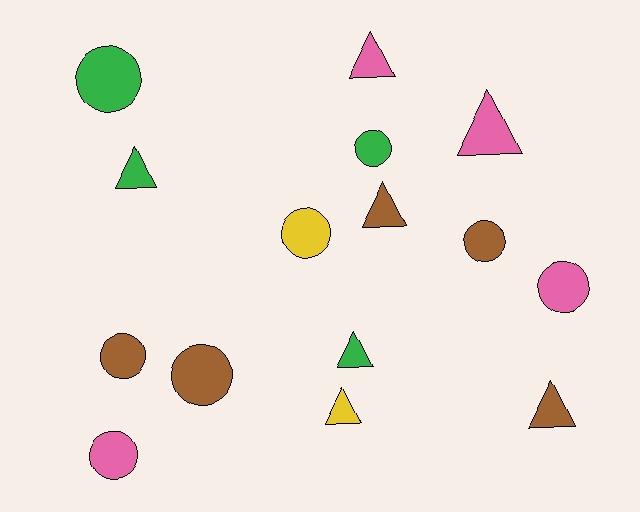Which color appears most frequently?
Brown, with 5 objects.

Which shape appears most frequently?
Circle, with 8 objects.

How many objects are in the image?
There are 15 objects.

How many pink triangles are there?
There are 2 pink triangles.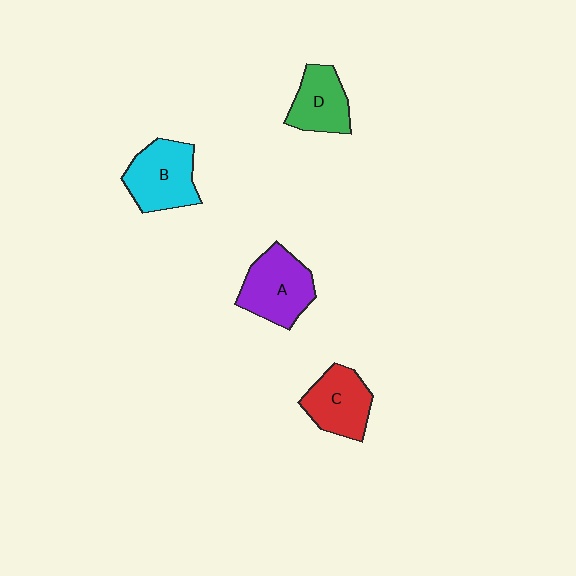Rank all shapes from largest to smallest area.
From largest to smallest: A (purple), B (cyan), C (red), D (green).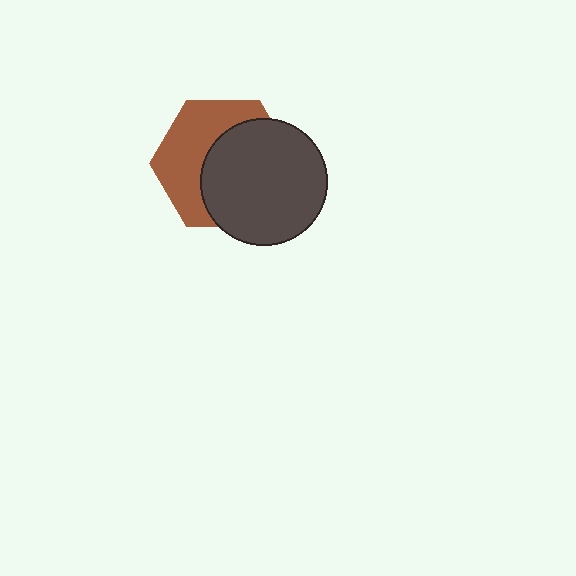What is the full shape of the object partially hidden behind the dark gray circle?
The partially hidden object is a brown hexagon.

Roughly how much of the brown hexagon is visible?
About half of it is visible (roughly 46%).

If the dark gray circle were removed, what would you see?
You would see the complete brown hexagon.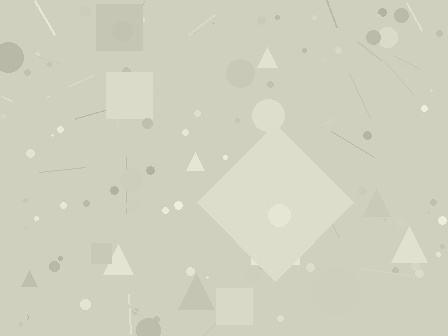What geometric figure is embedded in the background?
A diamond is embedded in the background.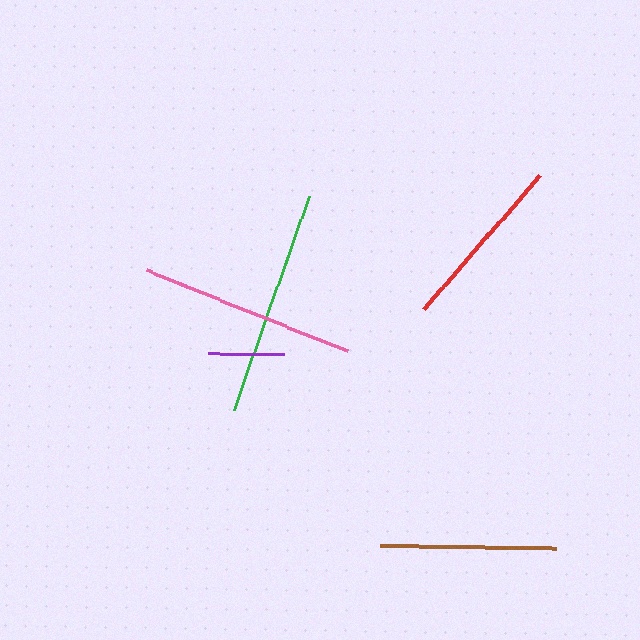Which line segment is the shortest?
The purple line is the shortest at approximately 76 pixels.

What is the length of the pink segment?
The pink segment is approximately 217 pixels long.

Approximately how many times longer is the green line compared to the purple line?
The green line is approximately 3.0 times the length of the purple line.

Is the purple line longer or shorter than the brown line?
The brown line is longer than the purple line.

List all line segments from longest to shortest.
From longest to shortest: green, pink, red, brown, purple.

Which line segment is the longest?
The green line is the longest at approximately 226 pixels.